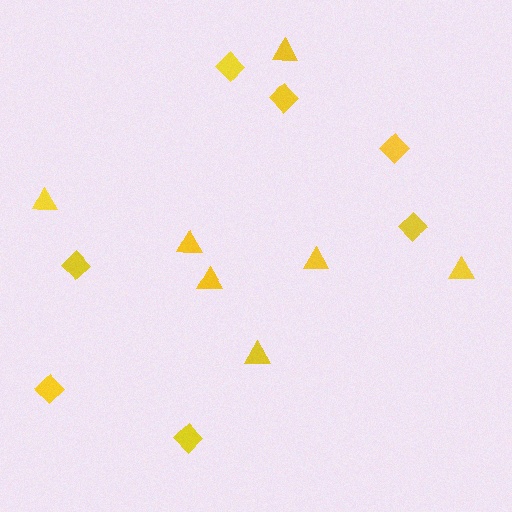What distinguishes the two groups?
There are 2 groups: one group of triangles (7) and one group of diamonds (7).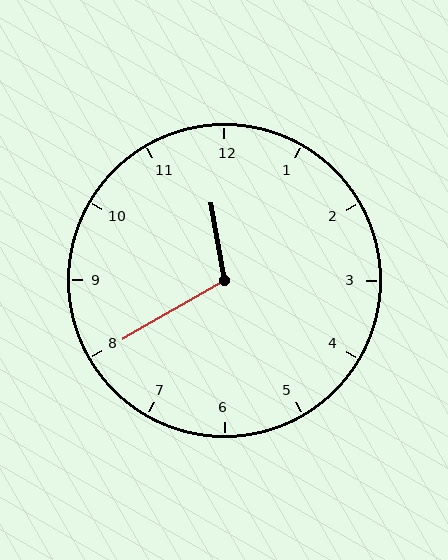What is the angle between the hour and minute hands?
Approximately 110 degrees.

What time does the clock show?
11:40.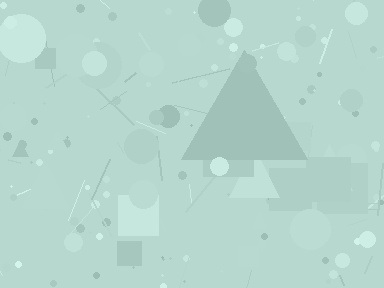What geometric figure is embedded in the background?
A triangle is embedded in the background.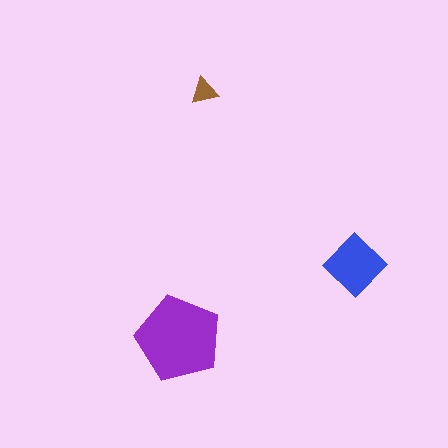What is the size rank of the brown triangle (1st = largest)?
3rd.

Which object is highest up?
The brown triangle is topmost.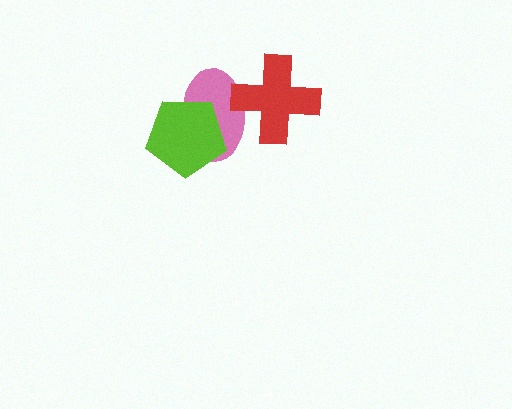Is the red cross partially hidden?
No, no other shape covers it.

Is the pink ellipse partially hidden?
Yes, it is partially covered by another shape.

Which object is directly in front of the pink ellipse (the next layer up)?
The lime pentagon is directly in front of the pink ellipse.